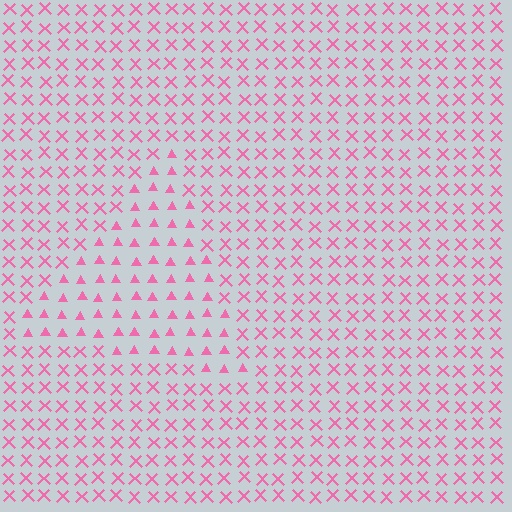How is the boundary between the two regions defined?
The boundary is defined by a change in element shape: triangles inside vs. X marks outside. All elements share the same color and spacing.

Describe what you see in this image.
The image is filled with small pink elements arranged in a uniform grid. A triangle-shaped region contains triangles, while the surrounding area contains X marks. The boundary is defined purely by the change in element shape.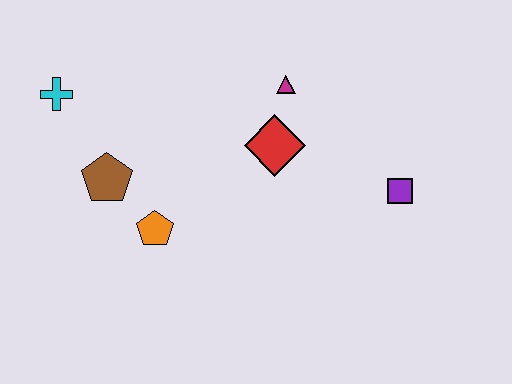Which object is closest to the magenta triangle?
The red diamond is closest to the magenta triangle.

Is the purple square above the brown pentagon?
No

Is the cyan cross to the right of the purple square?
No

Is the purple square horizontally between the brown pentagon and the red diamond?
No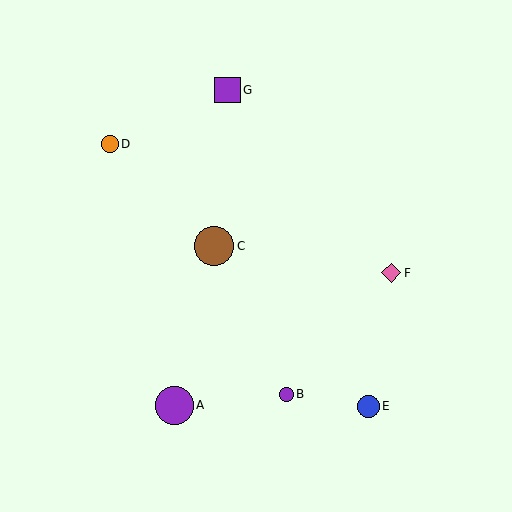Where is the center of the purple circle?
The center of the purple circle is at (286, 394).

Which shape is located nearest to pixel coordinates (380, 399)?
The blue circle (labeled E) at (368, 406) is nearest to that location.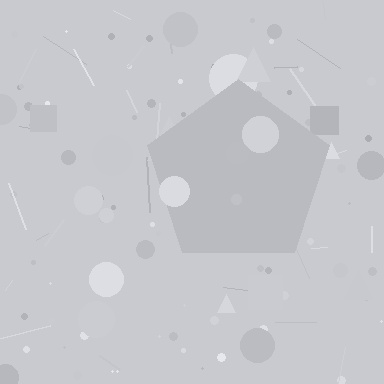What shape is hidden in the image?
A pentagon is hidden in the image.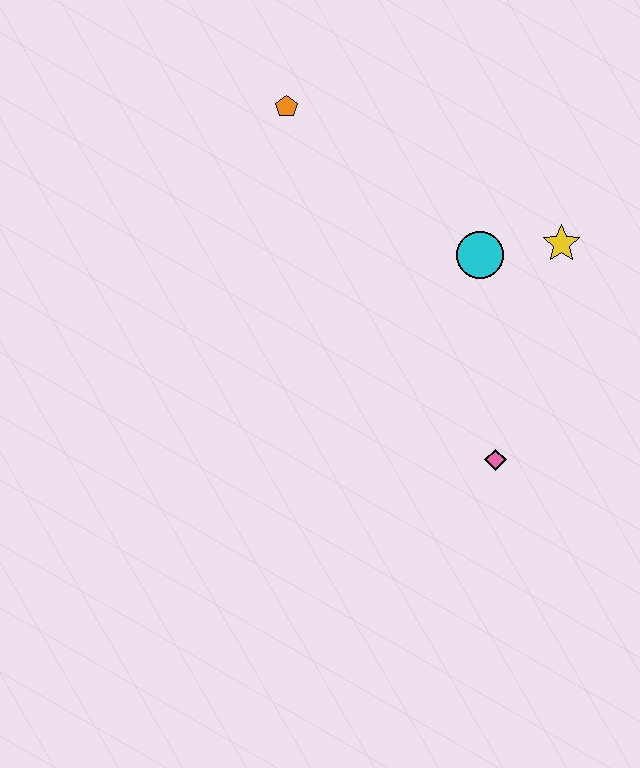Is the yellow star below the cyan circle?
No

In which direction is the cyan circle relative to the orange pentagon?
The cyan circle is to the right of the orange pentagon.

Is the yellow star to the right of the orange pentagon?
Yes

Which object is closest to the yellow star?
The cyan circle is closest to the yellow star.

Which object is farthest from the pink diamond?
The orange pentagon is farthest from the pink diamond.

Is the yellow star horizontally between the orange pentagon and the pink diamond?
No